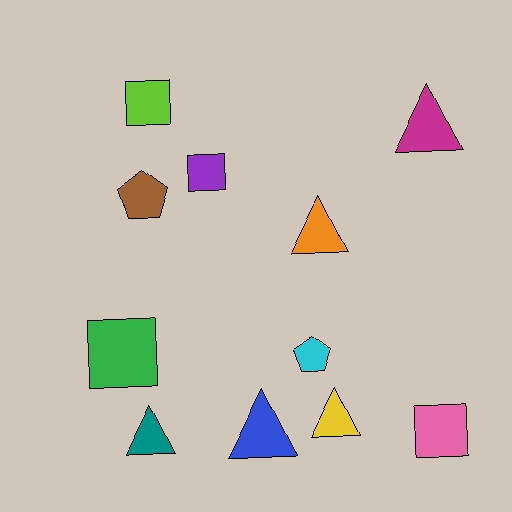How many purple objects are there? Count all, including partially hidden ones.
There is 1 purple object.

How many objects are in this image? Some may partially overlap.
There are 11 objects.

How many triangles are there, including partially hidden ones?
There are 5 triangles.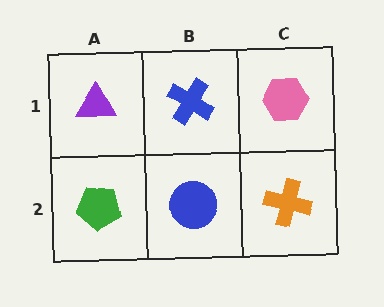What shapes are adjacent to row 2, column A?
A purple triangle (row 1, column A), a blue circle (row 2, column B).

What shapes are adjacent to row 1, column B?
A blue circle (row 2, column B), a purple triangle (row 1, column A), a pink hexagon (row 1, column C).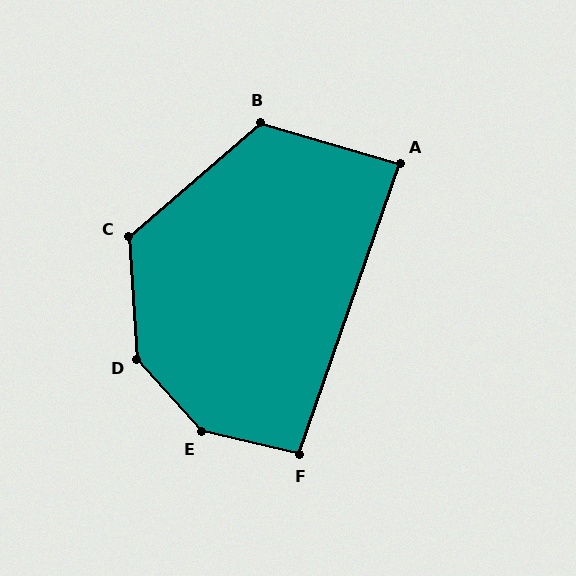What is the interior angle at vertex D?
Approximately 142 degrees (obtuse).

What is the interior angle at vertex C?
Approximately 127 degrees (obtuse).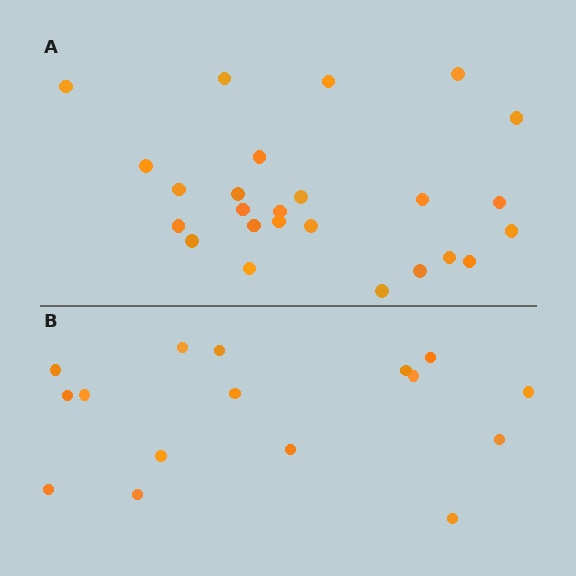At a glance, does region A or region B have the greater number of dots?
Region A (the top region) has more dots.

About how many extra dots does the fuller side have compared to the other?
Region A has roughly 8 or so more dots than region B.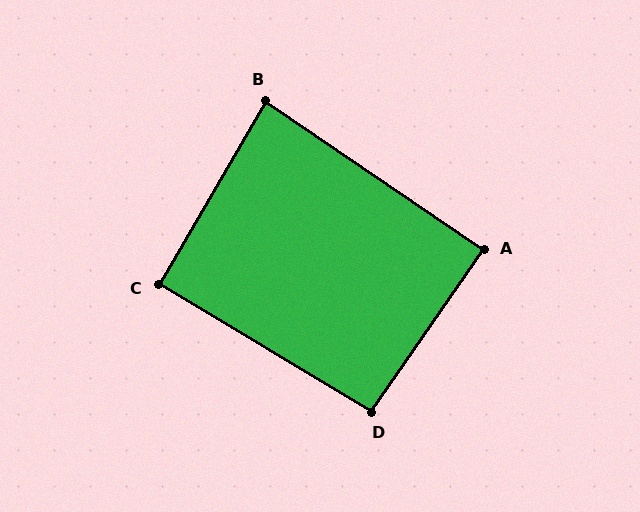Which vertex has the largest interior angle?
D, at approximately 94 degrees.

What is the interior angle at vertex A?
Approximately 89 degrees (approximately right).